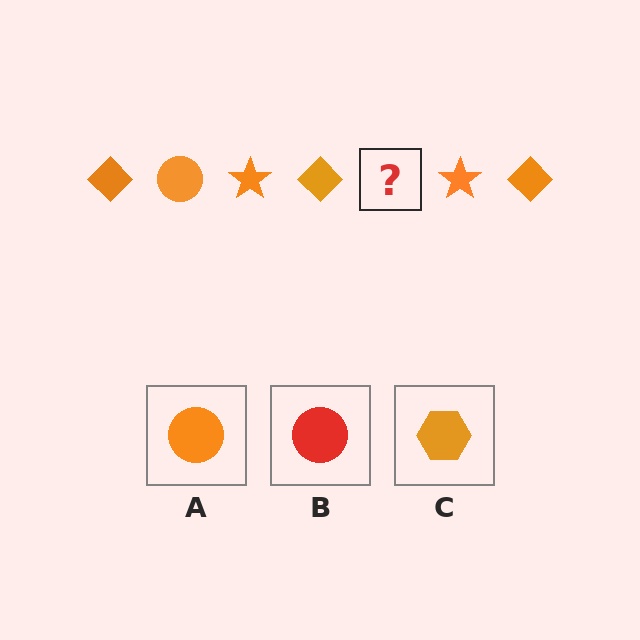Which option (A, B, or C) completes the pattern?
A.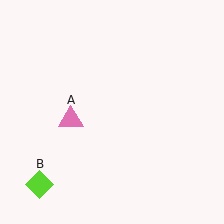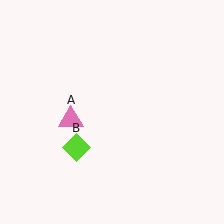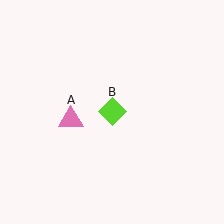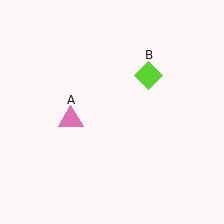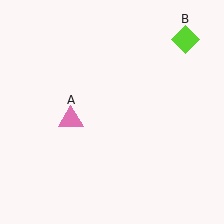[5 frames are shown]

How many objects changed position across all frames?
1 object changed position: lime diamond (object B).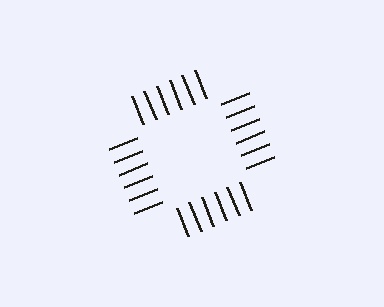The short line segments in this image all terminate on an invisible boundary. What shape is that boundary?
An illusory square — the line segments terminate on its edges but no continuous stroke is drawn.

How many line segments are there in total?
24 — 6 along each of the 4 edges.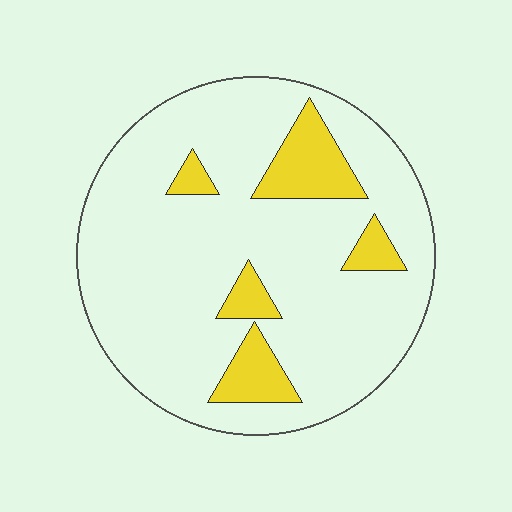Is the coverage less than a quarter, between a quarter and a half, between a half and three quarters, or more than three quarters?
Less than a quarter.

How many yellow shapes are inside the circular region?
5.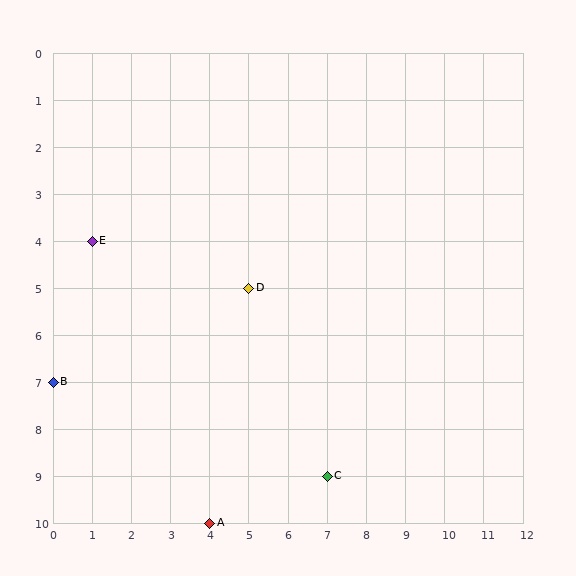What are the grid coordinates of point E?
Point E is at grid coordinates (1, 4).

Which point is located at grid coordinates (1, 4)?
Point E is at (1, 4).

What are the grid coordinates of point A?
Point A is at grid coordinates (4, 10).